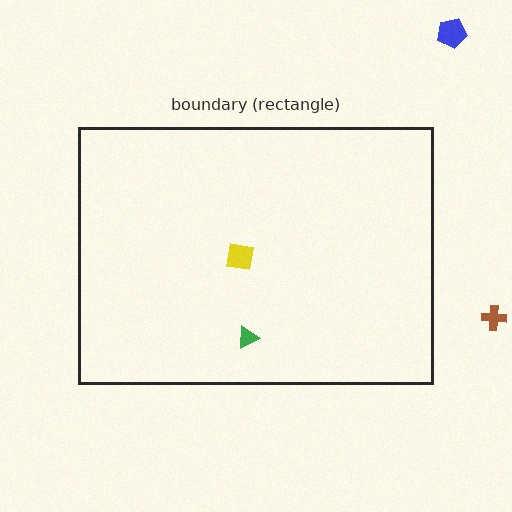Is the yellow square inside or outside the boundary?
Inside.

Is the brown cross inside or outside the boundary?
Outside.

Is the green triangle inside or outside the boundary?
Inside.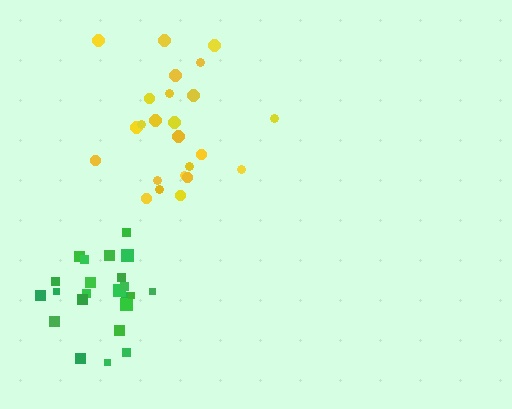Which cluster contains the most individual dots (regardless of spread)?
Yellow (24).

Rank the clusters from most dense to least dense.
green, yellow.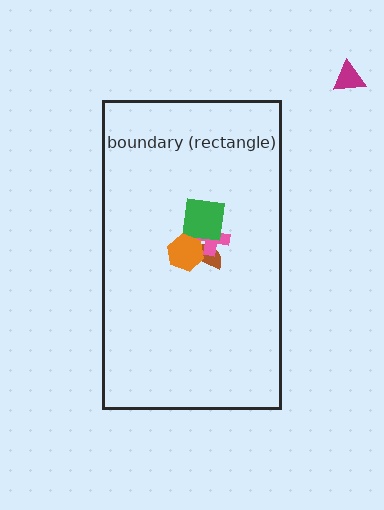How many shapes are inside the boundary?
4 inside, 1 outside.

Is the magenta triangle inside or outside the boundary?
Outside.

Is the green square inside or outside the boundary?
Inside.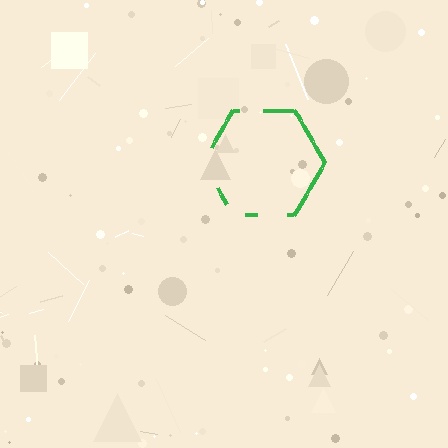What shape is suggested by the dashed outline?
The dashed outline suggests a hexagon.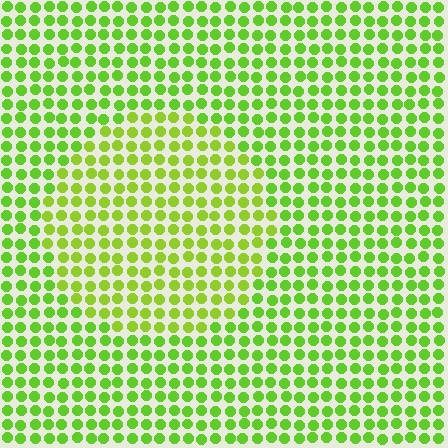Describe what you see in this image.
The image is filled with small lime elements in a uniform arrangement. A circle-shaped region is visible where the elements are tinted to a slightly different hue, forming a subtle color boundary.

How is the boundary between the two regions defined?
The boundary is defined purely by a slight shift in hue (about 18 degrees). Spacing, size, and orientation are identical on both sides.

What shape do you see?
I see a circle.